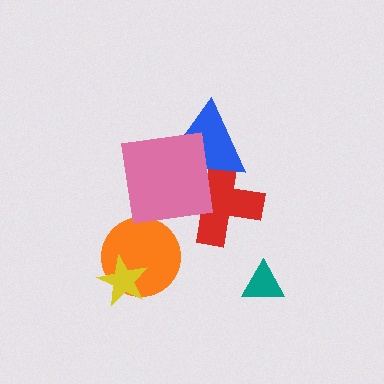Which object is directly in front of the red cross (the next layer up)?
The blue triangle is directly in front of the red cross.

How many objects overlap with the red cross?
2 objects overlap with the red cross.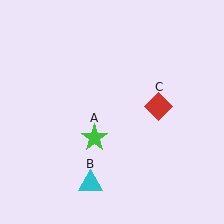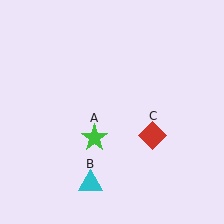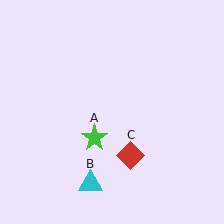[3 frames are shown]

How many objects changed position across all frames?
1 object changed position: red diamond (object C).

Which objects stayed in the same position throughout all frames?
Green star (object A) and cyan triangle (object B) remained stationary.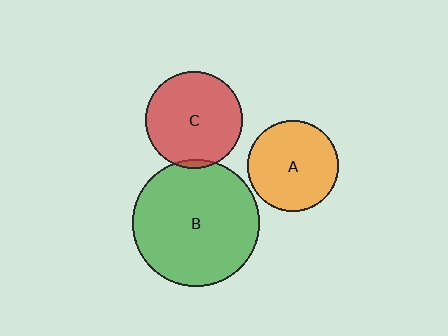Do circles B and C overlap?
Yes.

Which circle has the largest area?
Circle B (green).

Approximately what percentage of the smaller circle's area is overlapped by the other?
Approximately 5%.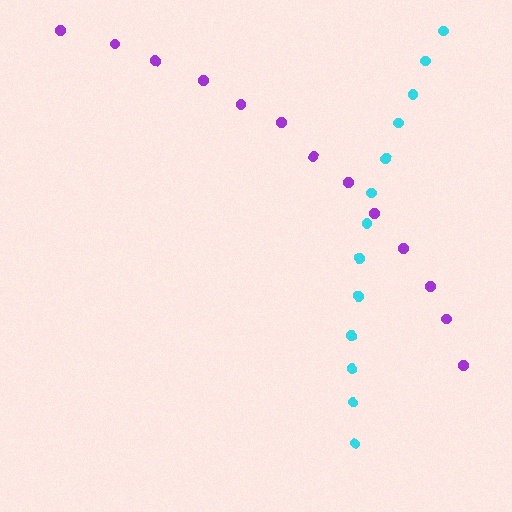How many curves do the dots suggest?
There are 2 distinct paths.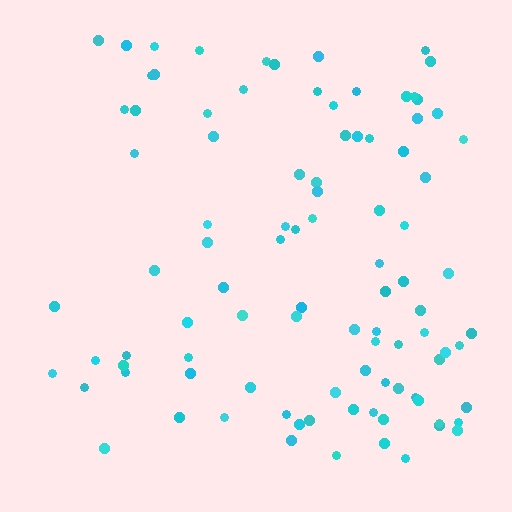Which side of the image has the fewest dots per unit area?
The left.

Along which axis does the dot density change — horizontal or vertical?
Horizontal.